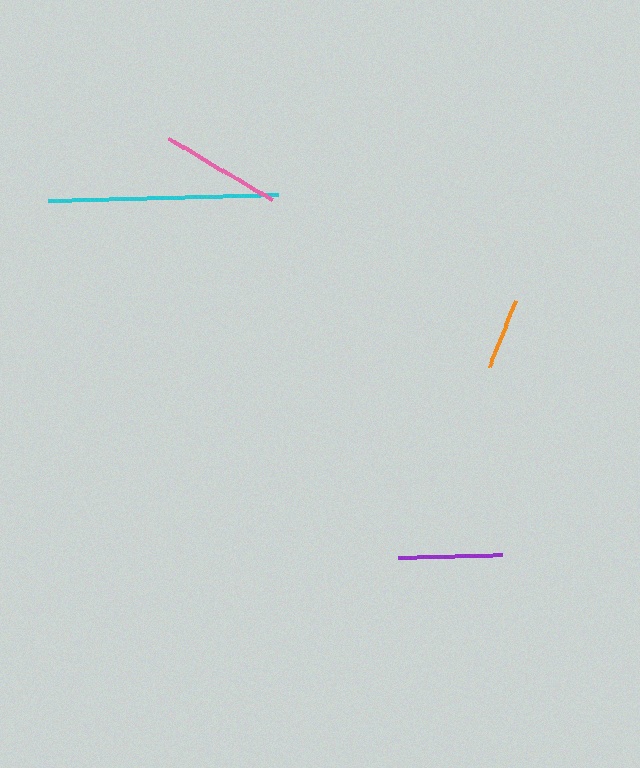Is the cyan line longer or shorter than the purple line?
The cyan line is longer than the purple line.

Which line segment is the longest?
The cyan line is the longest at approximately 230 pixels.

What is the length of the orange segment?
The orange segment is approximately 72 pixels long.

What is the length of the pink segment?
The pink segment is approximately 120 pixels long.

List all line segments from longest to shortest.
From longest to shortest: cyan, pink, purple, orange.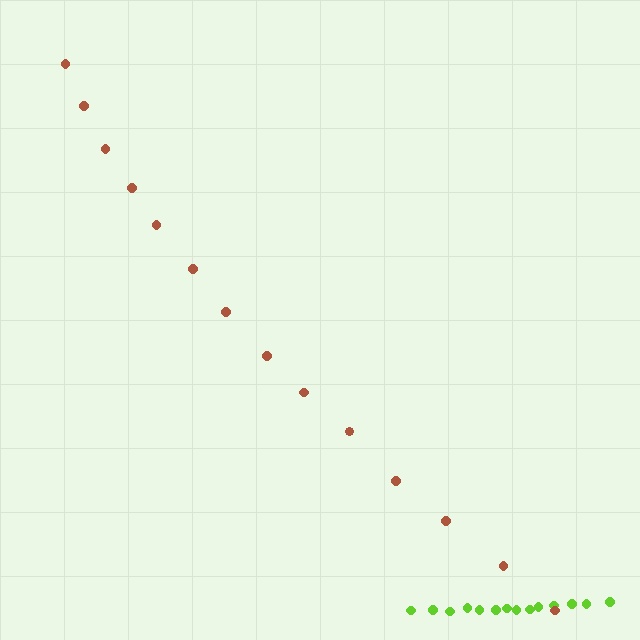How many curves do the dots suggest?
There are 2 distinct paths.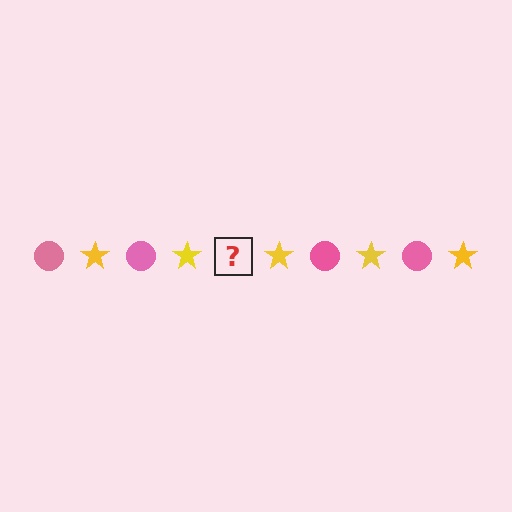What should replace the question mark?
The question mark should be replaced with a pink circle.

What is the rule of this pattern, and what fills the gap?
The rule is that the pattern alternates between pink circle and yellow star. The gap should be filled with a pink circle.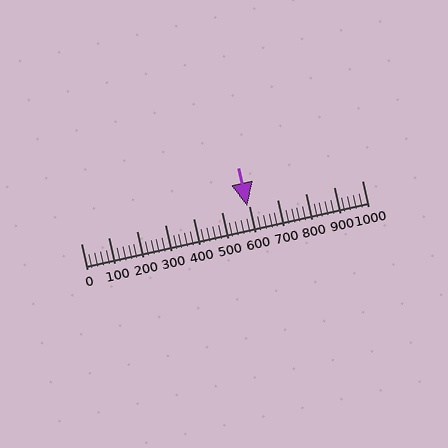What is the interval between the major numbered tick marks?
The major tick marks are spaced 100 units apart.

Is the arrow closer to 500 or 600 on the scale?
The arrow is closer to 600.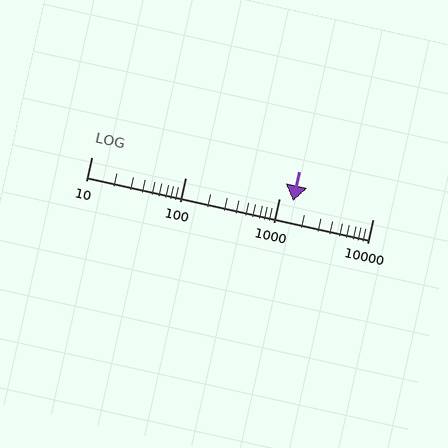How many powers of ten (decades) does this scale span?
The scale spans 3 decades, from 10 to 10000.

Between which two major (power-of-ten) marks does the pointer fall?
The pointer is between 1000 and 10000.